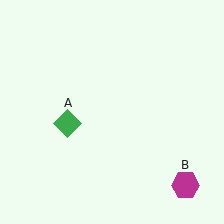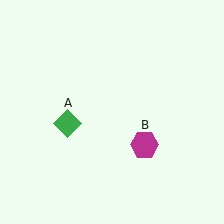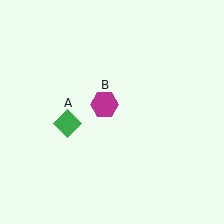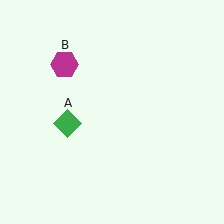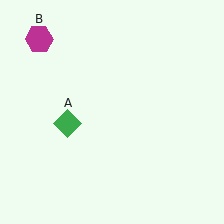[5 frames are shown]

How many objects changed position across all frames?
1 object changed position: magenta hexagon (object B).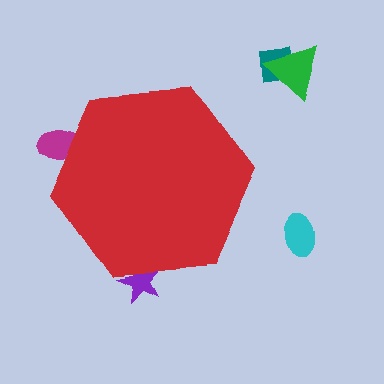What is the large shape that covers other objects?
A red hexagon.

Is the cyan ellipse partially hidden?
No, the cyan ellipse is fully visible.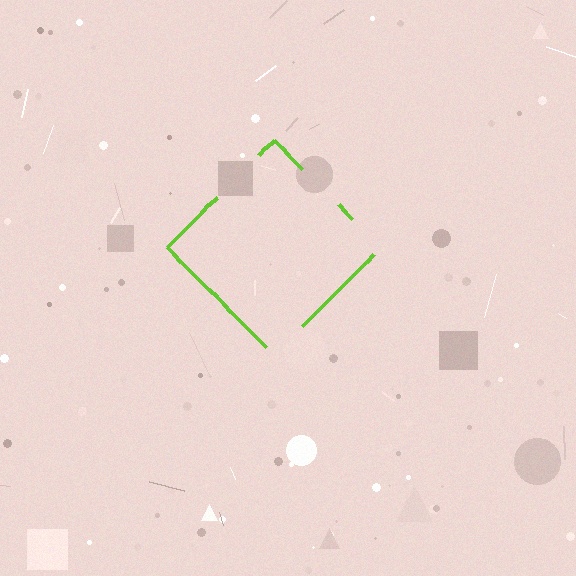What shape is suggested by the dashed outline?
The dashed outline suggests a diamond.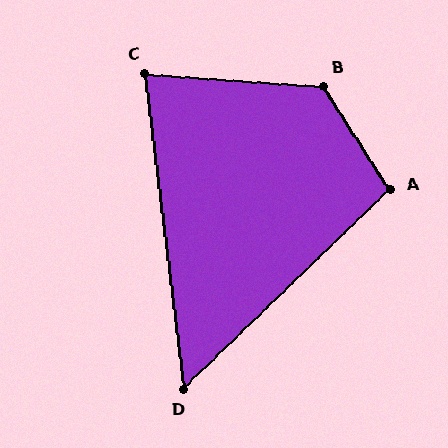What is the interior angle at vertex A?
Approximately 101 degrees (obtuse).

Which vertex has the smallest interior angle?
D, at approximately 53 degrees.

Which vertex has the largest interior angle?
B, at approximately 127 degrees.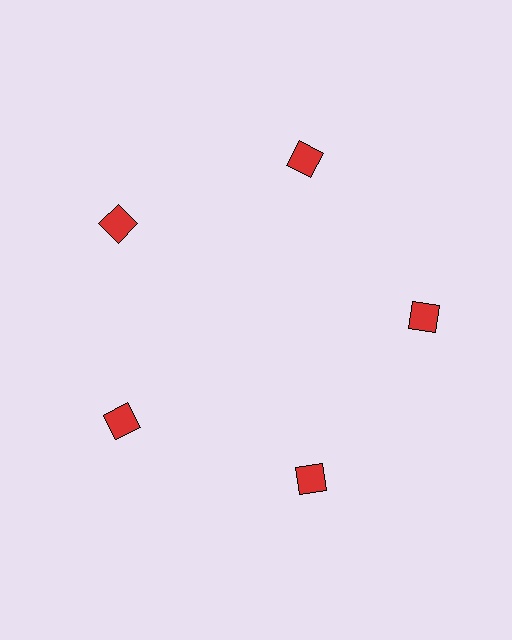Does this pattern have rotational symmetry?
Yes, this pattern has 5-fold rotational symmetry. It looks the same after rotating 72 degrees around the center.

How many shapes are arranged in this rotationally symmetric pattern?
There are 5 shapes, arranged in 5 groups of 1.